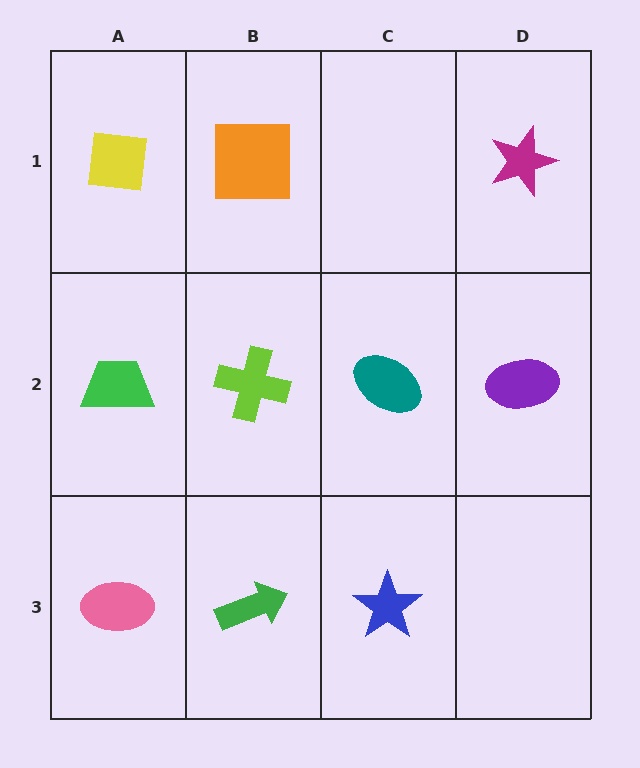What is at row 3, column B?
A green arrow.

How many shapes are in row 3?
3 shapes.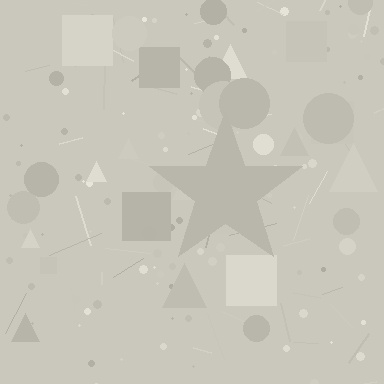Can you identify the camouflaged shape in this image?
The camouflaged shape is a star.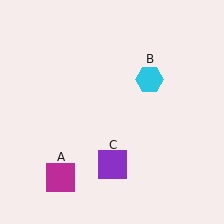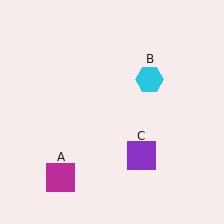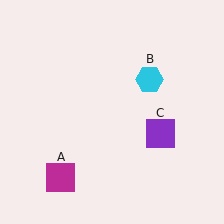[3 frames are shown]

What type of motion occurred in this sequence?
The purple square (object C) rotated counterclockwise around the center of the scene.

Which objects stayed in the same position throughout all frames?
Magenta square (object A) and cyan hexagon (object B) remained stationary.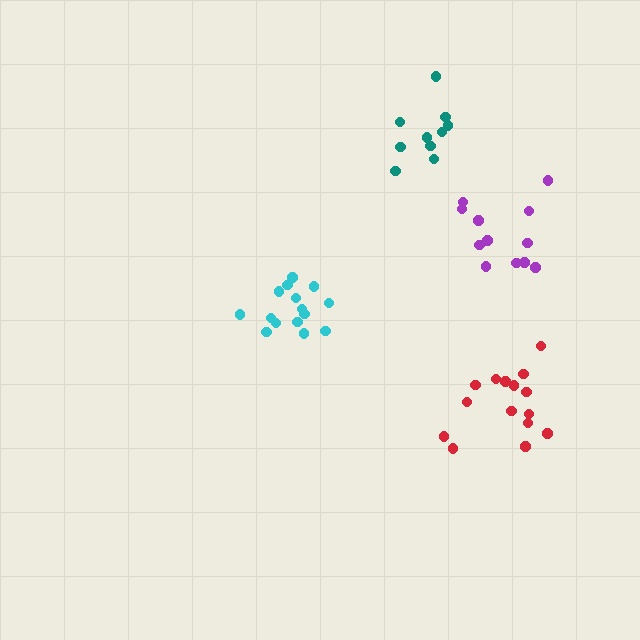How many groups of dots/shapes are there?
There are 4 groups.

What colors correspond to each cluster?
The clusters are colored: red, purple, cyan, teal.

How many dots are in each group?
Group 1: 15 dots, Group 2: 12 dots, Group 3: 15 dots, Group 4: 10 dots (52 total).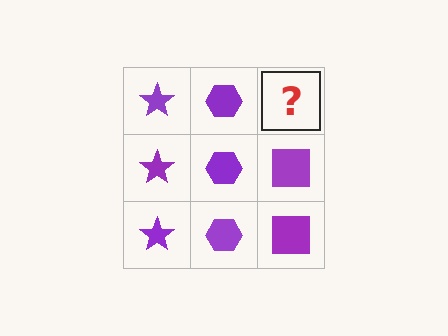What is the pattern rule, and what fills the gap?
The rule is that each column has a consistent shape. The gap should be filled with a purple square.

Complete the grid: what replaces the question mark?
The question mark should be replaced with a purple square.